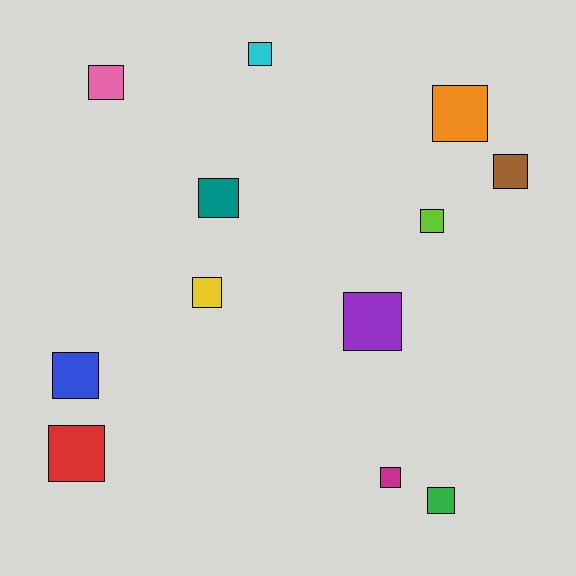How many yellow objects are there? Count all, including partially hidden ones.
There is 1 yellow object.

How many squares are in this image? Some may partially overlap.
There are 12 squares.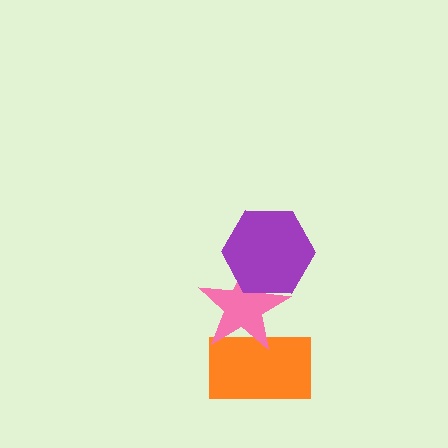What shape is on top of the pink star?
The purple hexagon is on top of the pink star.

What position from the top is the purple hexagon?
The purple hexagon is 1st from the top.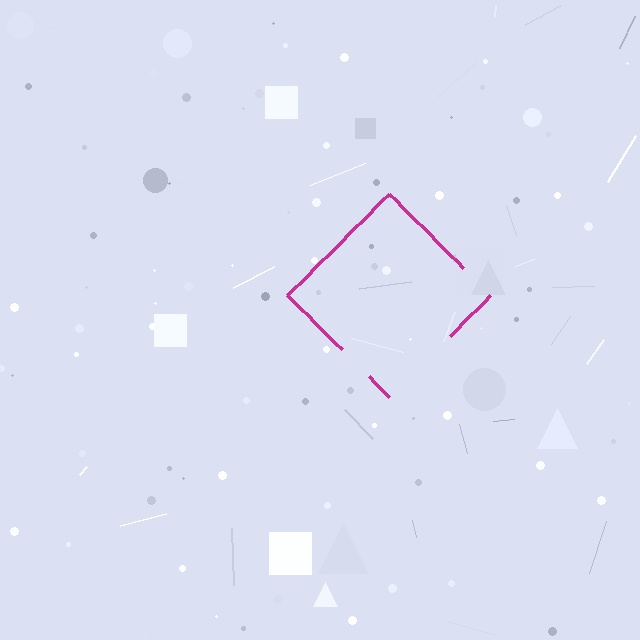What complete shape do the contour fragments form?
The contour fragments form a diamond.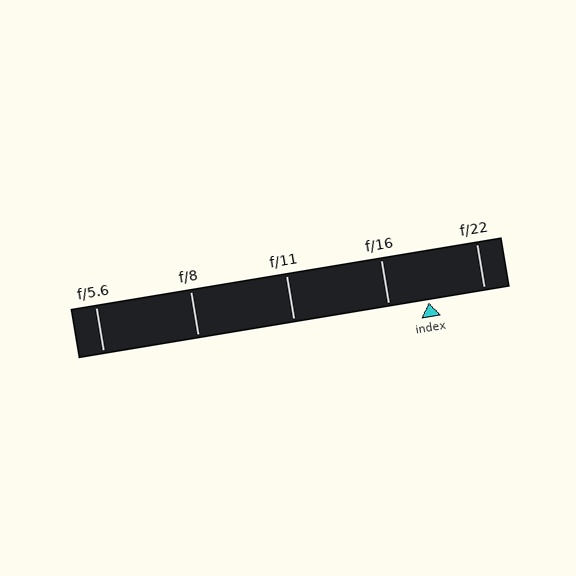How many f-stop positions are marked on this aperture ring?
There are 5 f-stop positions marked.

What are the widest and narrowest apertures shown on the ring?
The widest aperture shown is f/5.6 and the narrowest is f/22.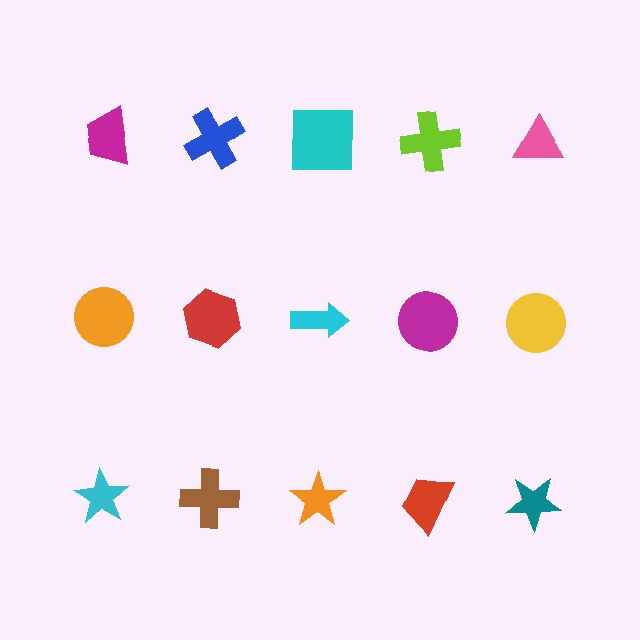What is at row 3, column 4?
A red trapezoid.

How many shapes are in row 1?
5 shapes.